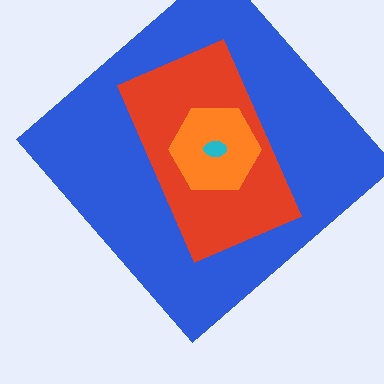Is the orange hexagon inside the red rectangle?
Yes.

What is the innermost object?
The cyan ellipse.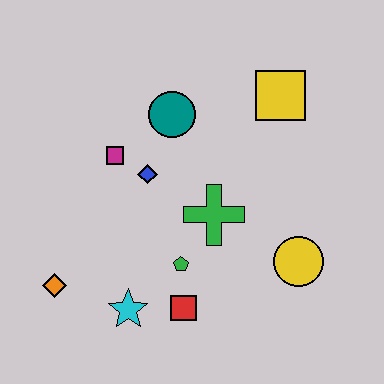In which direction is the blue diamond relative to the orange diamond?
The blue diamond is above the orange diamond.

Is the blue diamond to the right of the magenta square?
Yes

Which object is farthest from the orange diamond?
The yellow square is farthest from the orange diamond.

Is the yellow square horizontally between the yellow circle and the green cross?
Yes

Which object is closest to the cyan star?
The red square is closest to the cyan star.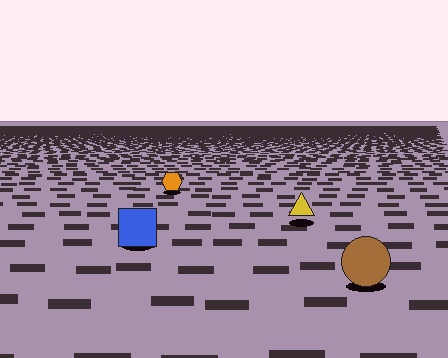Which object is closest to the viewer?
The brown circle is closest. The texture marks near it are larger and more spread out.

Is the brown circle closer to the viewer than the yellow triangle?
Yes. The brown circle is closer — you can tell from the texture gradient: the ground texture is coarser near it.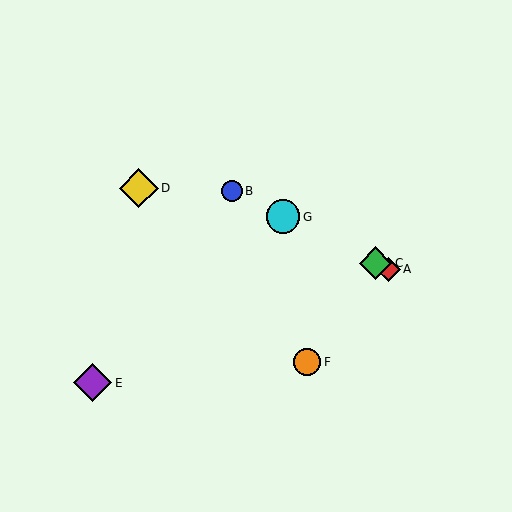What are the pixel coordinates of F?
Object F is at (307, 362).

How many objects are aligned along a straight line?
4 objects (A, B, C, G) are aligned along a straight line.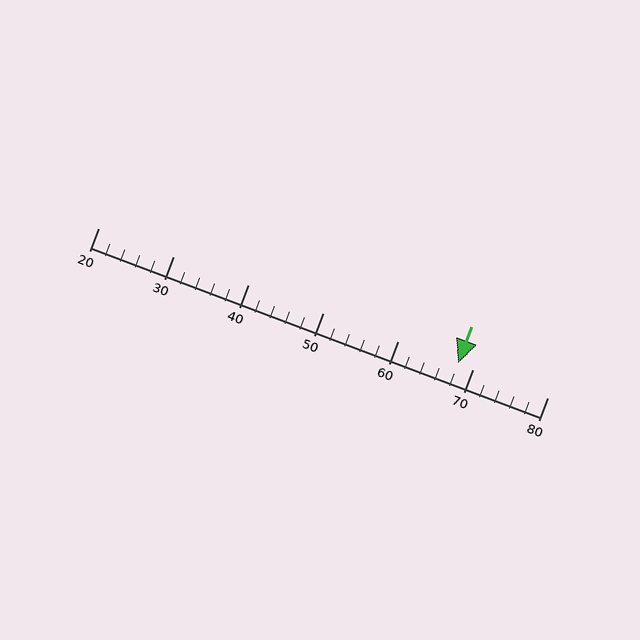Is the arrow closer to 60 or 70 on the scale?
The arrow is closer to 70.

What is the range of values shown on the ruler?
The ruler shows values from 20 to 80.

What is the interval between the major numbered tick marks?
The major tick marks are spaced 10 units apart.